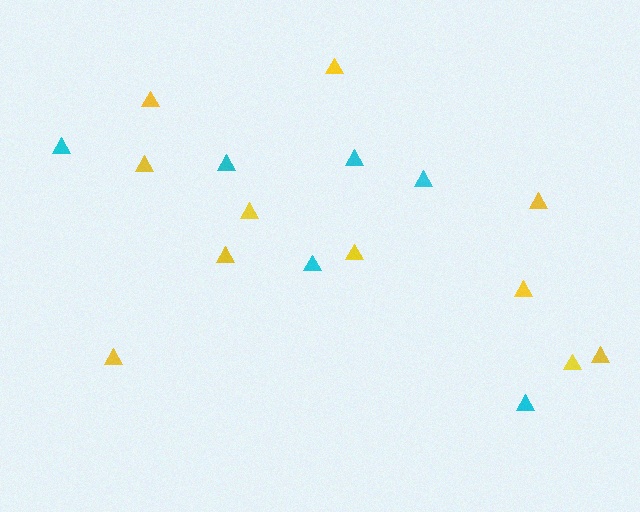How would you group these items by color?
There are 2 groups: one group of yellow triangles (11) and one group of cyan triangles (6).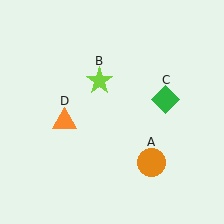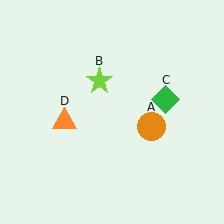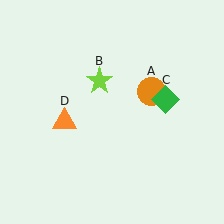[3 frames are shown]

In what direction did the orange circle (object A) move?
The orange circle (object A) moved up.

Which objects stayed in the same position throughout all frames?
Lime star (object B) and green diamond (object C) and orange triangle (object D) remained stationary.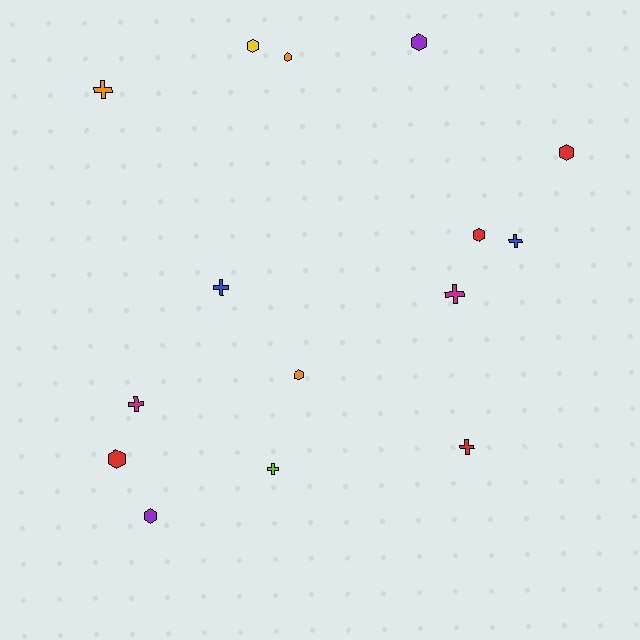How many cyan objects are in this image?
There are no cyan objects.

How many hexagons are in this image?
There are 8 hexagons.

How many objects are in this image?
There are 15 objects.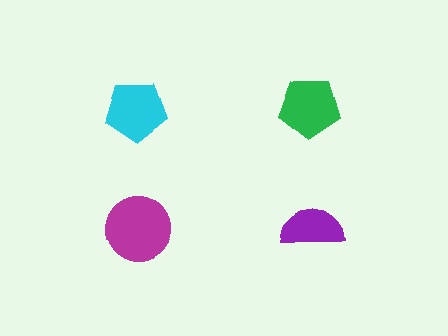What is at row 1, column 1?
A cyan pentagon.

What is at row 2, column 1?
A magenta circle.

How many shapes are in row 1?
2 shapes.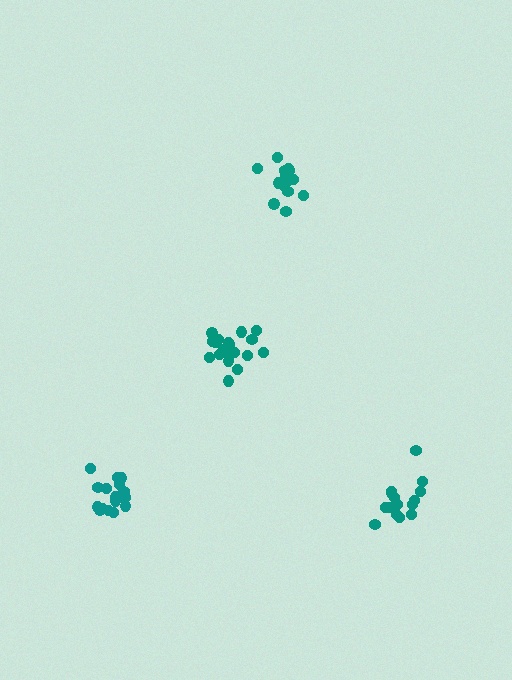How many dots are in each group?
Group 1: 20 dots, Group 2: 18 dots, Group 3: 16 dots, Group 4: 14 dots (68 total).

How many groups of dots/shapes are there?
There are 4 groups.